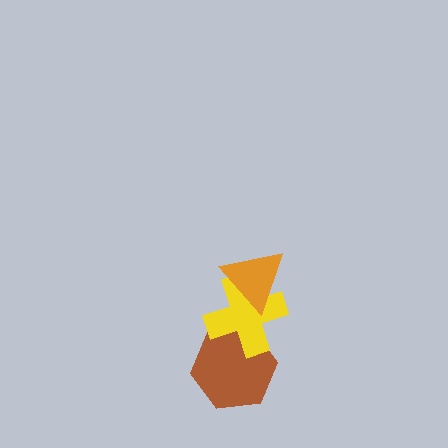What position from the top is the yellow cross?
The yellow cross is 2nd from the top.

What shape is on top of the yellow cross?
The orange triangle is on top of the yellow cross.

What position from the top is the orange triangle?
The orange triangle is 1st from the top.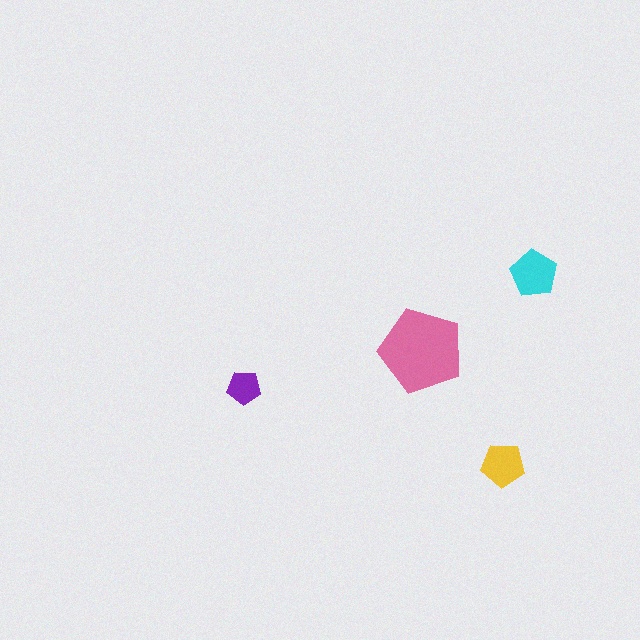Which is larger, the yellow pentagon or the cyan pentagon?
The cyan one.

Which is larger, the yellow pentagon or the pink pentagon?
The pink one.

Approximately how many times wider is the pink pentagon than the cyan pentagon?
About 2 times wider.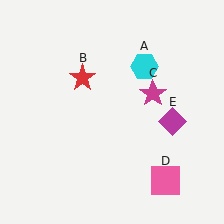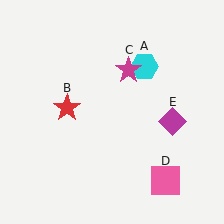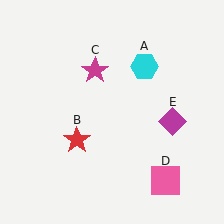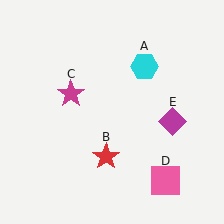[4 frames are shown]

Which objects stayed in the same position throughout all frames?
Cyan hexagon (object A) and pink square (object D) and magenta diamond (object E) remained stationary.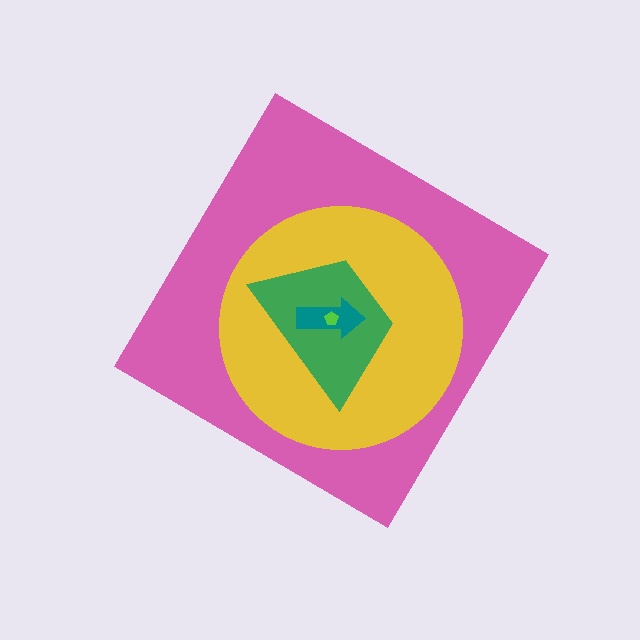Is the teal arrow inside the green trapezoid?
Yes.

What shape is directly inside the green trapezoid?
The teal arrow.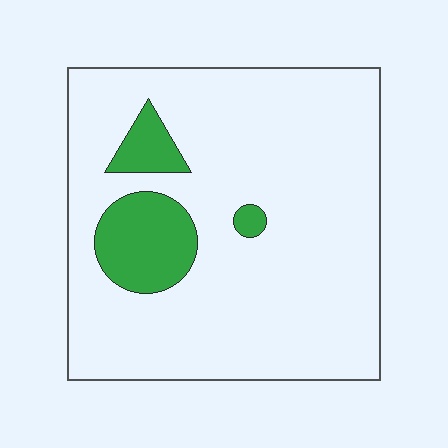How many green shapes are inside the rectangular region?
3.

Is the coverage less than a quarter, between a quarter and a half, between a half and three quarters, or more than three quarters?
Less than a quarter.